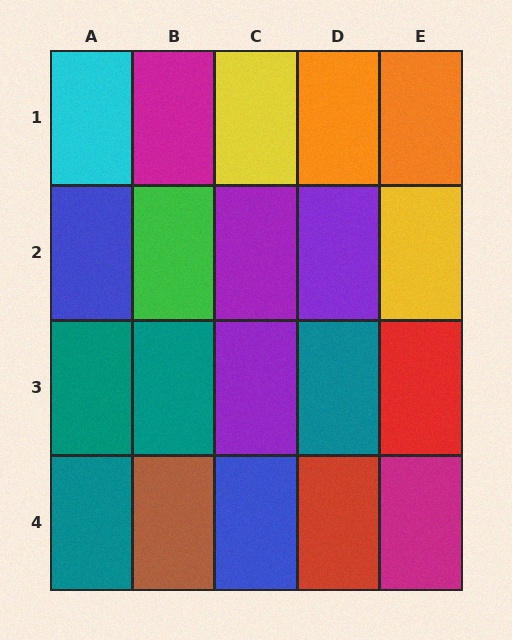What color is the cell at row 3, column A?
Teal.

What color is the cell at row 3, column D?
Teal.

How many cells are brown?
1 cell is brown.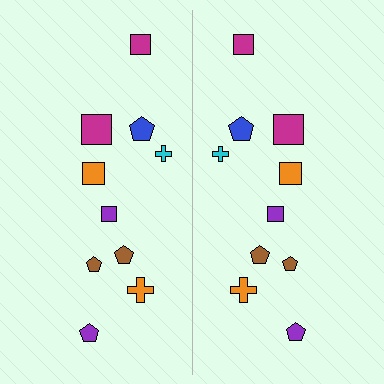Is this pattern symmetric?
Yes, this pattern has bilateral (reflection) symmetry.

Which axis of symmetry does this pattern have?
The pattern has a vertical axis of symmetry running through the center of the image.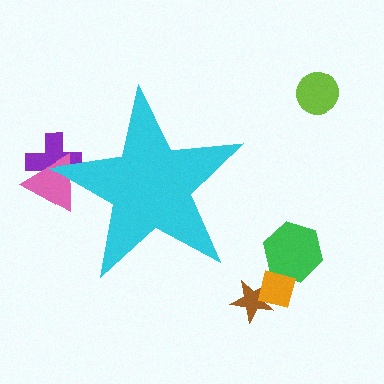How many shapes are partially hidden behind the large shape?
2 shapes are partially hidden.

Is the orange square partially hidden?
No, the orange square is fully visible.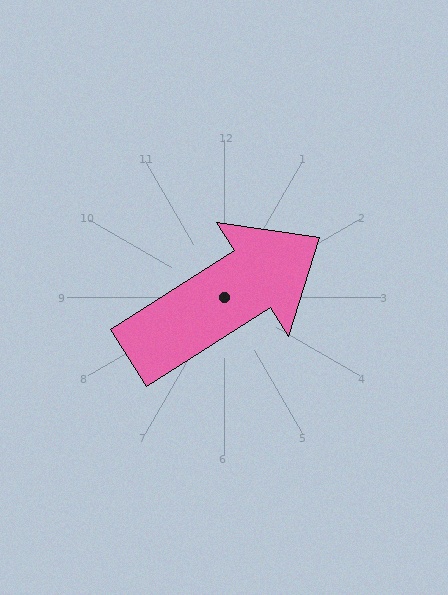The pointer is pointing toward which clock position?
Roughly 2 o'clock.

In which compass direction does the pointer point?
Northeast.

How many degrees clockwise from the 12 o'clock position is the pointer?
Approximately 58 degrees.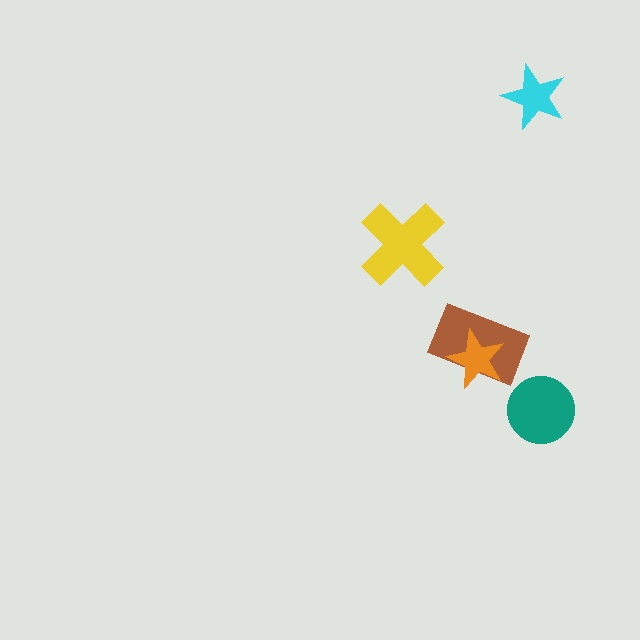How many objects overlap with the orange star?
1 object overlaps with the orange star.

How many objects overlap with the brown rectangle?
1 object overlaps with the brown rectangle.